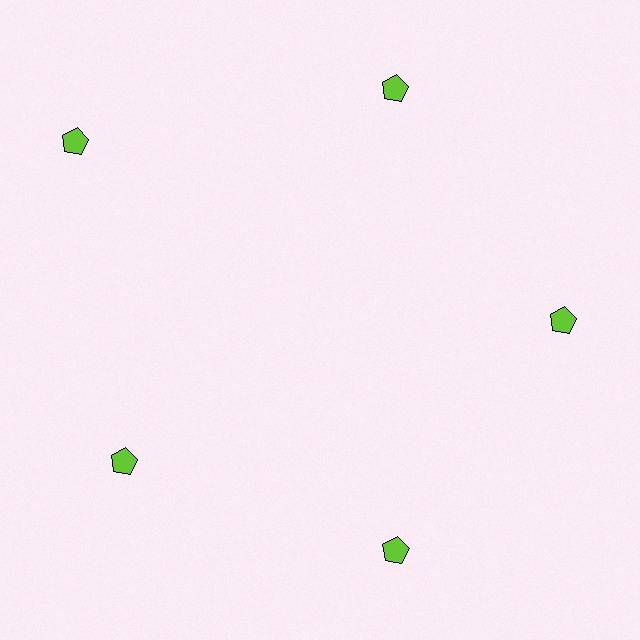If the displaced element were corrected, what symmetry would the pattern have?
It would have 5-fold rotational symmetry — the pattern would map onto itself every 72 degrees.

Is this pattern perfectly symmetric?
No. The 5 lime pentagons are arranged in a ring, but one element near the 10 o'clock position is pushed outward from the center, breaking the 5-fold rotational symmetry.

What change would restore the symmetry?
The symmetry would be restored by moving it inward, back onto the ring so that all 5 pentagons sit at equal angles and equal distance from the center.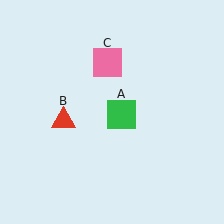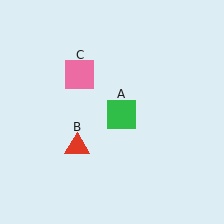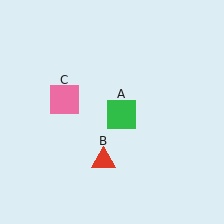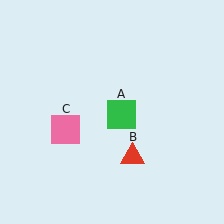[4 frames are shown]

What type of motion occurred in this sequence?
The red triangle (object B), pink square (object C) rotated counterclockwise around the center of the scene.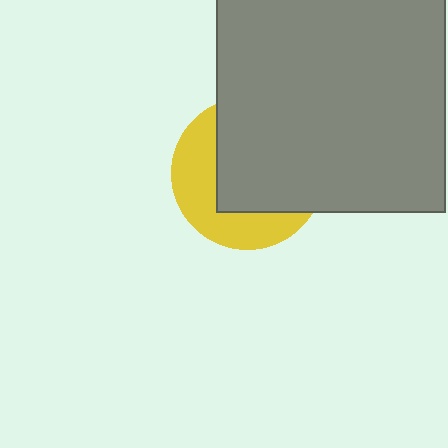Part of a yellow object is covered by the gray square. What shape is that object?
It is a circle.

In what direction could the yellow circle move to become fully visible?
The yellow circle could move toward the lower-left. That would shift it out from behind the gray square entirely.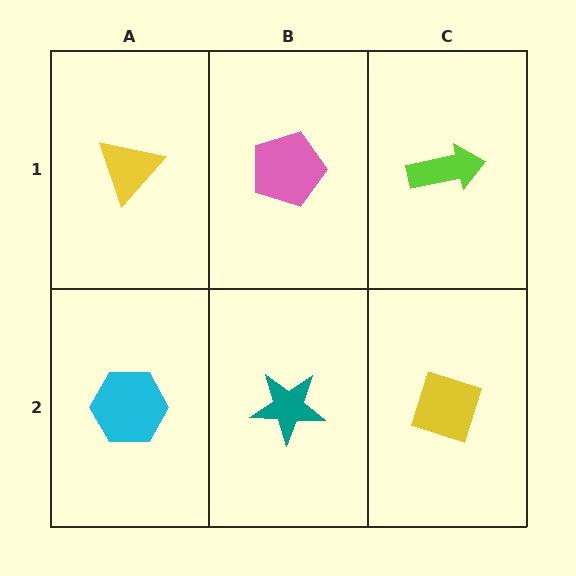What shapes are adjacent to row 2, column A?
A yellow triangle (row 1, column A), a teal star (row 2, column B).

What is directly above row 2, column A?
A yellow triangle.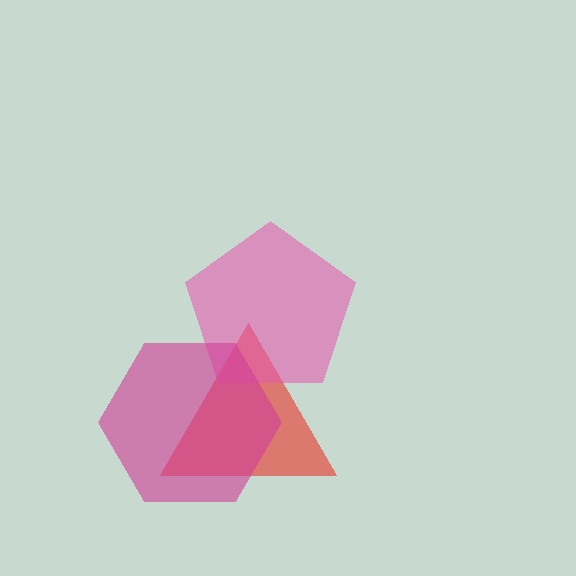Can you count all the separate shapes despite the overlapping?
Yes, there are 3 separate shapes.